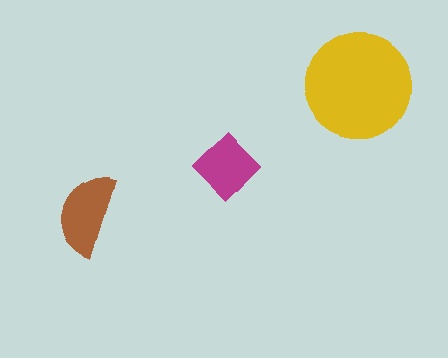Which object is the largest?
The yellow circle.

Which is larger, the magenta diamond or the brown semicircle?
The brown semicircle.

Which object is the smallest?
The magenta diamond.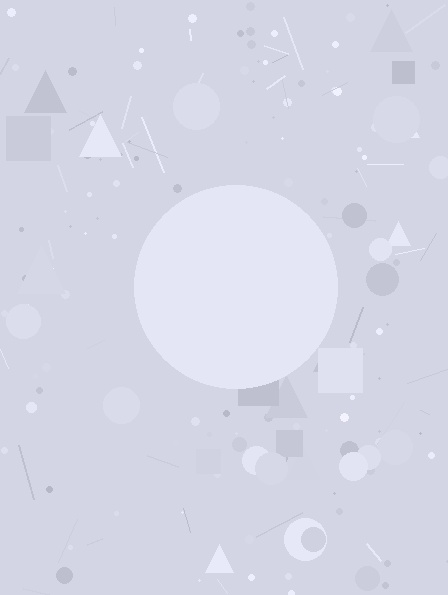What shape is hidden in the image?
A circle is hidden in the image.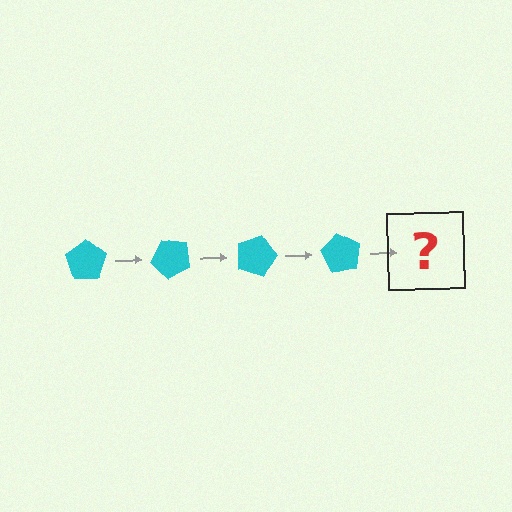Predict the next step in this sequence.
The next step is a cyan pentagon rotated 180 degrees.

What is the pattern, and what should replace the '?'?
The pattern is that the pentagon rotates 45 degrees each step. The '?' should be a cyan pentagon rotated 180 degrees.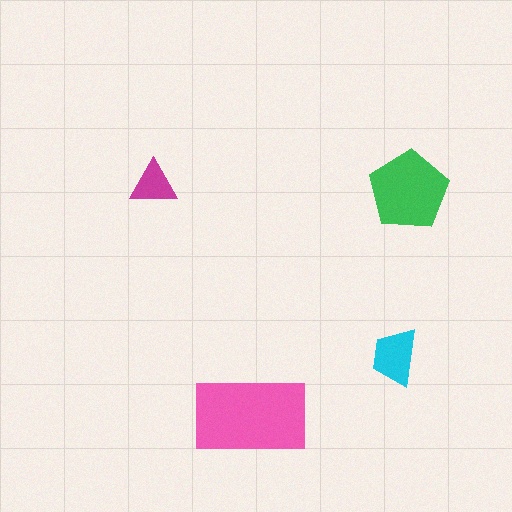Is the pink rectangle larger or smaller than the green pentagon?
Larger.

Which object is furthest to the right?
The green pentagon is rightmost.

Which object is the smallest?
The magenta triangle.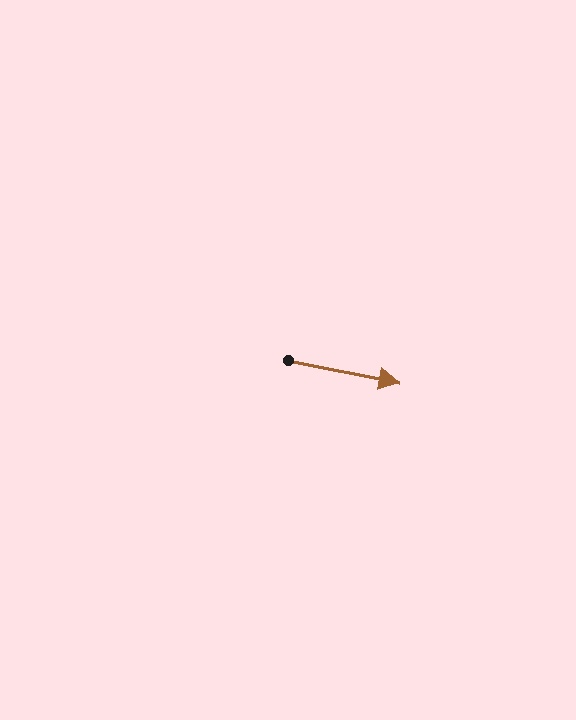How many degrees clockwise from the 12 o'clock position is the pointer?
Approximately 101 degrees.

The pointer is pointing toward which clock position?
Roughly 3 o'clock.